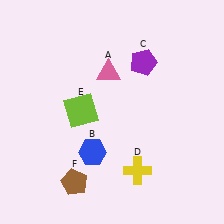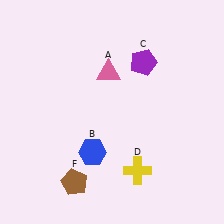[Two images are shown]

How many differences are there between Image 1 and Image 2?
There is 1 difference between the two images.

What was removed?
The lime square (E) was removed in Image 2.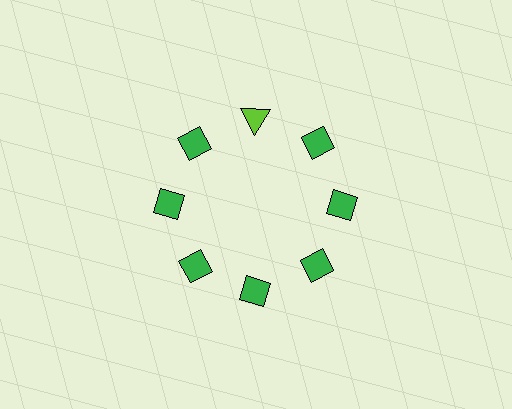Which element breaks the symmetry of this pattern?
The lime triangle at roughly the 12 o'clock position breaks the symmetry. All other shapes are green diamonds.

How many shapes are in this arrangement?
There are 8 shapes arranged in a ring pattern.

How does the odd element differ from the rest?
It differs in both color (lime instead of green) and shape (triangle instead of diamond).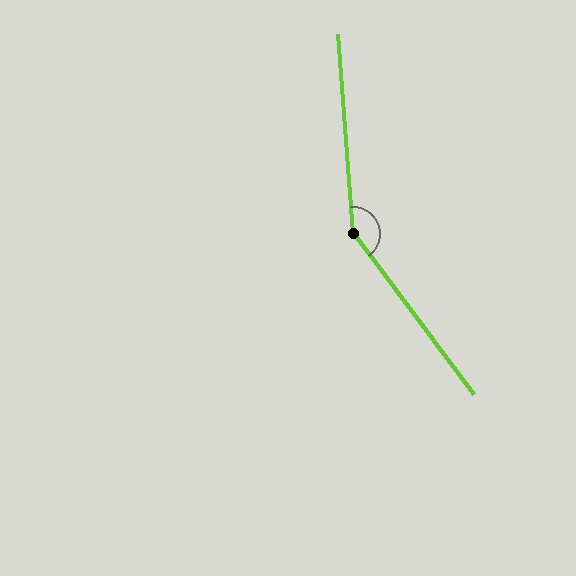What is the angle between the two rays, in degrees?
Approximately 147 degrees.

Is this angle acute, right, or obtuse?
It is obtuse.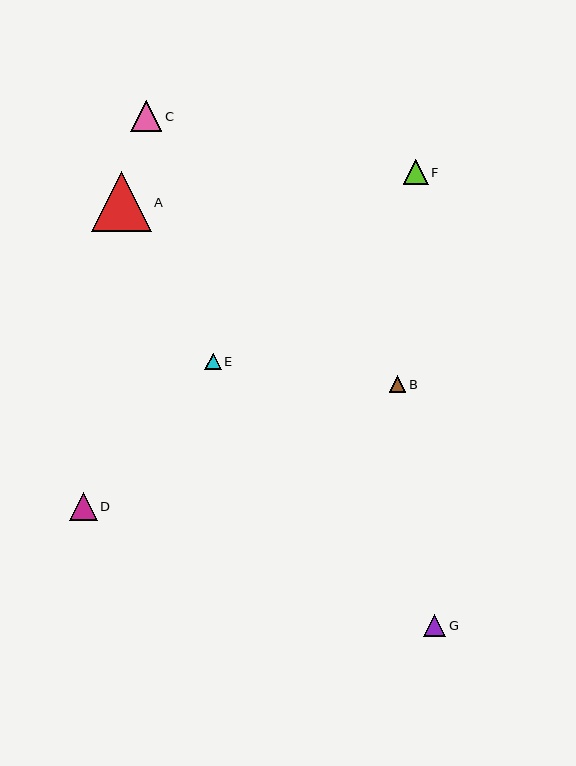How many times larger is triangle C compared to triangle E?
Triangle C is approximately 1.9 times the size of triangle E.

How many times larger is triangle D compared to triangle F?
Triangle D is approximately 1.1 times the size of triangle F.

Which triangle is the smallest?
Triangle E is the smallest with a size of approximately 16 pixels.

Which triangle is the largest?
Triangle A is the largest with a size of approximately 60 pixels.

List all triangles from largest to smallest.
From largest to smallest: A, C, D, F, G, B, E.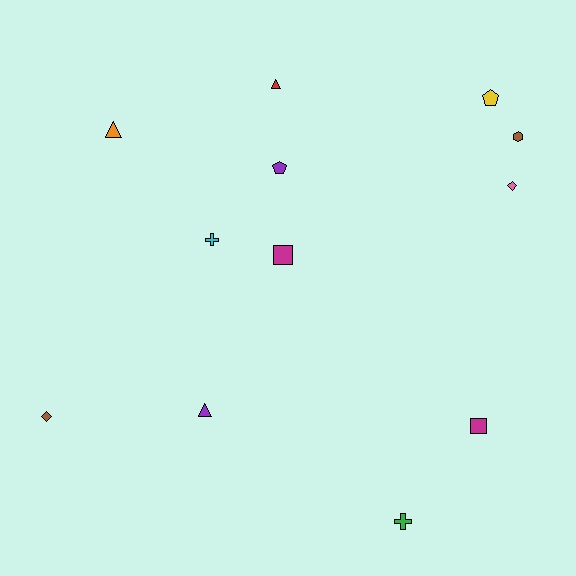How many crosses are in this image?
There are 2 crosses.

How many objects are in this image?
There are 12 objects.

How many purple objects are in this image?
There are 2 purple objects.